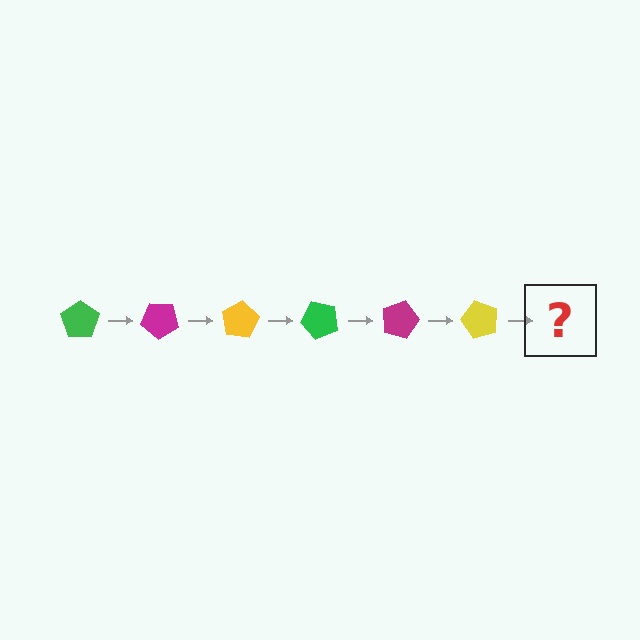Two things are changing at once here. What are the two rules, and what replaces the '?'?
The two rules are that it rotates 40 degrees each step and the color cycles through green, magenta, and yellow. The '?' should be a green pentagon, rotated 240 degrees from the start.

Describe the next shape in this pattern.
It should be a green pentagon, rotated 240 degrees from the start.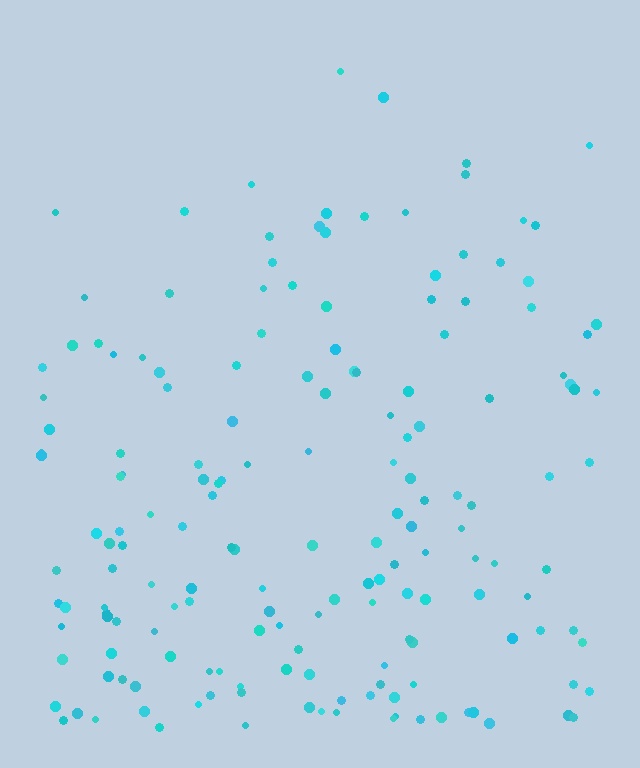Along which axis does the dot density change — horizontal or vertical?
Vertical.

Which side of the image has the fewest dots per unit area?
The top.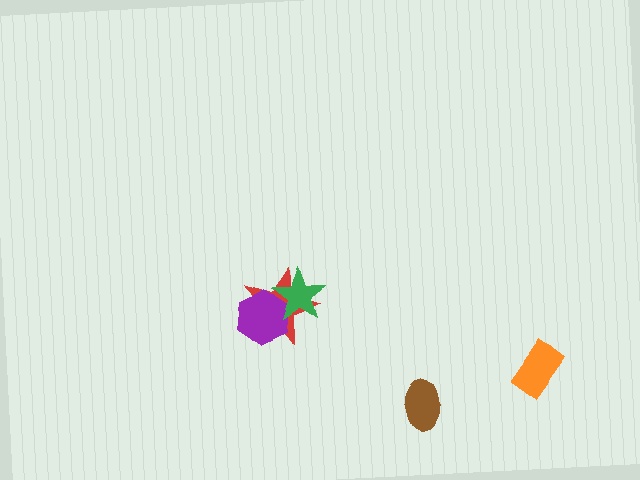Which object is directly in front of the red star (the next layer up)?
The purple hexagon is directly in front of the red star.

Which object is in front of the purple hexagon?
The green star is in front of the purple hexagon.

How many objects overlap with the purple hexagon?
2 objects overlap with the purple hexagon.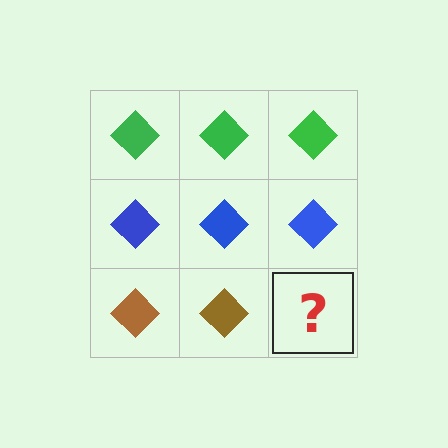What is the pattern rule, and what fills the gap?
The rule is that each row has a consistent color. The gap should be filled with a brown diamond.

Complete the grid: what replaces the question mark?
The question mark should be replaced with a brown diamond.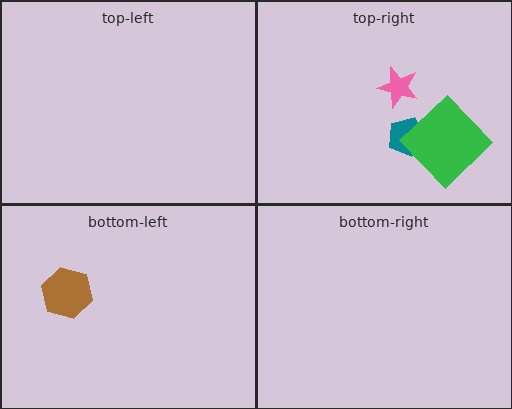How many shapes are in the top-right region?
3.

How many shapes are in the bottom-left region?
1.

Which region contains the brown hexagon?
The bottom-left region.